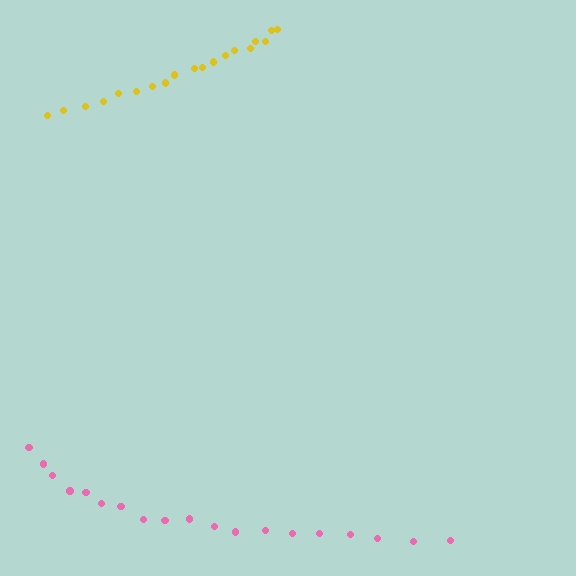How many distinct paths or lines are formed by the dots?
There are 2 distinct paths.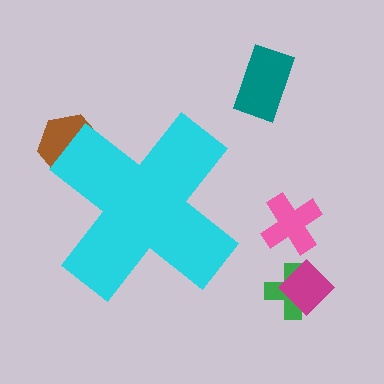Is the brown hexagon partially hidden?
Yes, the brown hexagon is partially hidden behind the cyan cross.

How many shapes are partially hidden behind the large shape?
1 shape is partially hidden.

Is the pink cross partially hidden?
No, the pink cross is fully visible.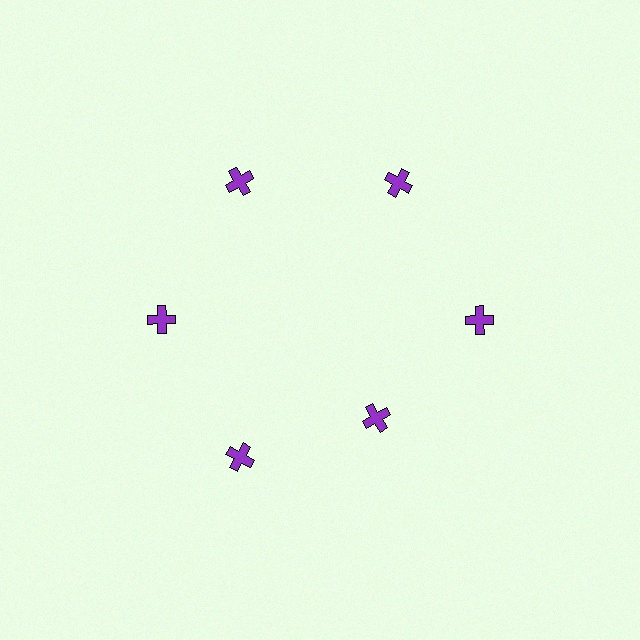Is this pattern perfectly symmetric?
No. The 6 purple crosses are arranged in a ring, but one element near the 5 o'clock position is pulled inward toward the center, breaking the 6-fold rotational symmetry.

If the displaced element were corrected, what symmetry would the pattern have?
It would have 6-fold rotational symmetry — the pattern would map onto itself every 60 degrees.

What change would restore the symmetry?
The symmetry would be restored by moving it outward, back onto the ring so that all 6 crosses sit at equal angles and equal distance from the center.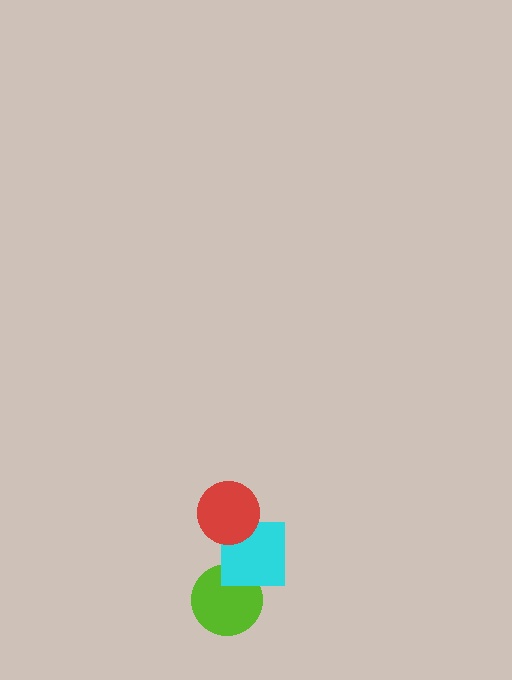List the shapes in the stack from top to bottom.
From top to bottom: the red circle, the cyan square, the lime circle.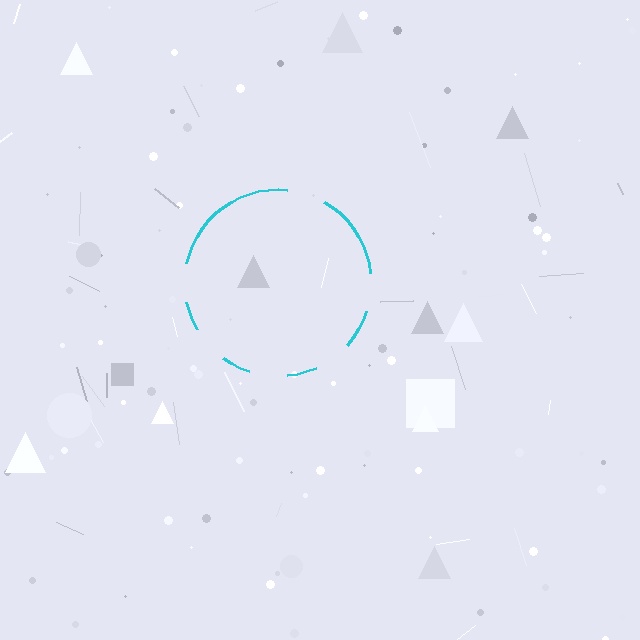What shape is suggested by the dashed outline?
The dashed outline suggests a circle.